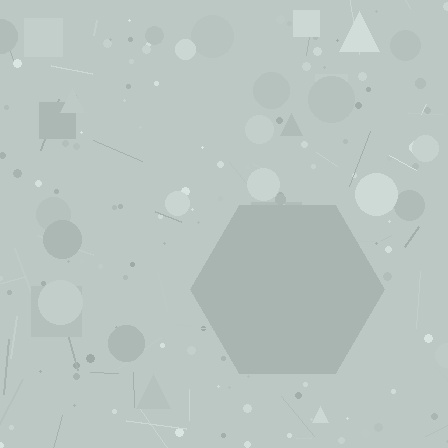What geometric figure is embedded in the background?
A hexagon is embedded in the background.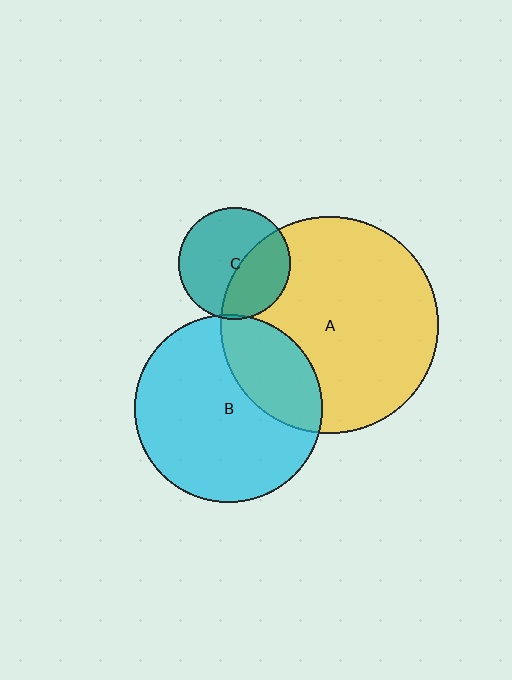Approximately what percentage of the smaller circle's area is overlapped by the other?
Approximately 40%.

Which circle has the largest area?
Circle A (yellow).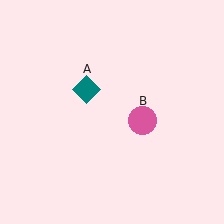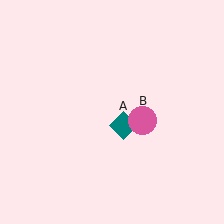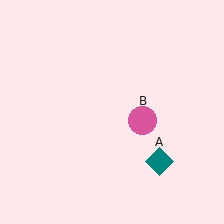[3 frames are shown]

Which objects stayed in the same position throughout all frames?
Pink circle (object B) remained stationary.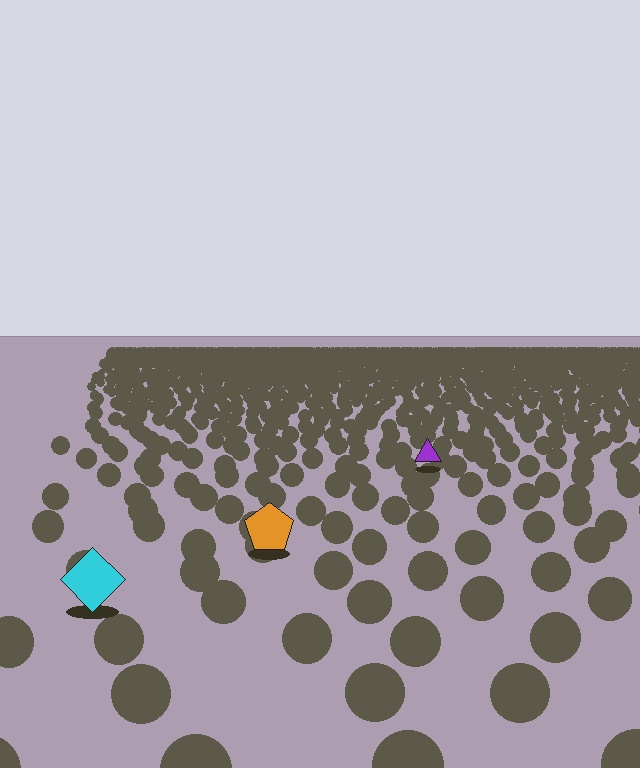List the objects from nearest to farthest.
From nearest to farthest: the cyan diamond, the orange pentagon, the purple triangle.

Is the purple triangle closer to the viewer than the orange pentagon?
No. The orange pentagon is closer — you can tell from the texture gradient: the ground texture is coarser near it.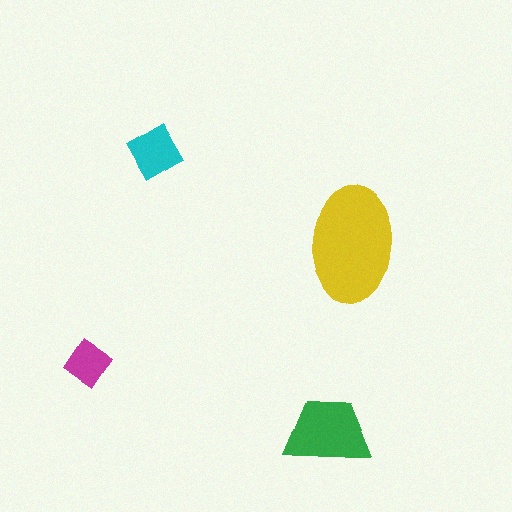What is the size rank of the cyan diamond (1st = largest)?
3rd.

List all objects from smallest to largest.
The magenta diamond, the cyan diamond, the green trapezoid, the yellow ellipse.